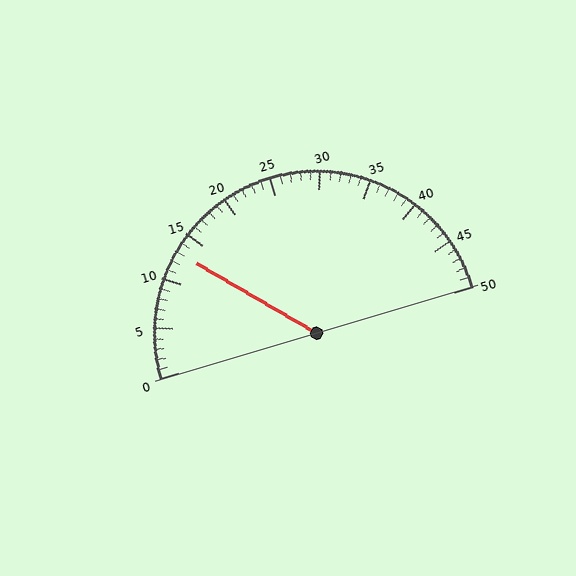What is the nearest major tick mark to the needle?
The nearest major tick mark is 15.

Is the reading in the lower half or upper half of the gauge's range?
The reading is in the lower half of the range (0 to 50).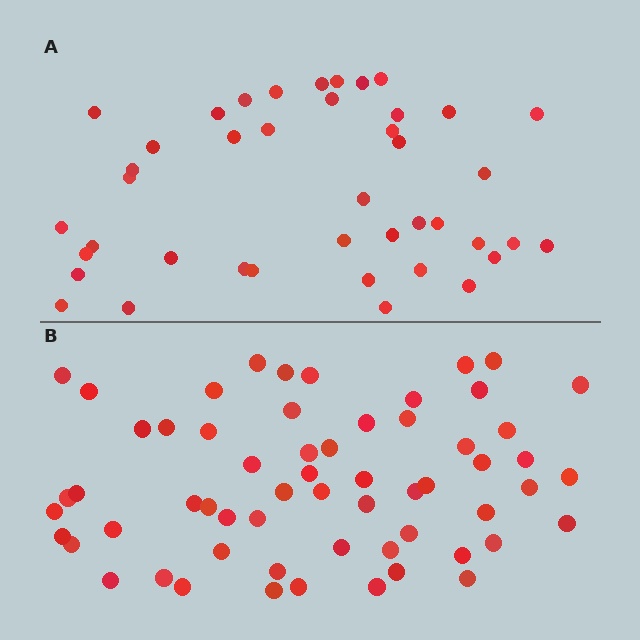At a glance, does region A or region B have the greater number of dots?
Region B (the bottom region) has more dots.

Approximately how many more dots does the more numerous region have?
Region B has approximately 20 more dots than region A.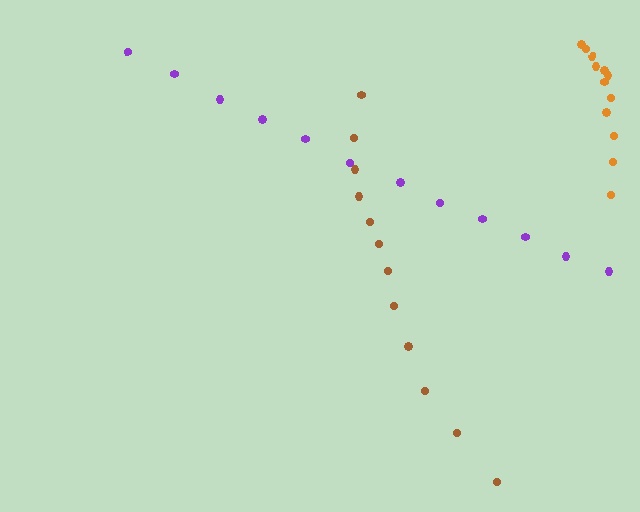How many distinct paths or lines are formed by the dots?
There are 3 distinct paths.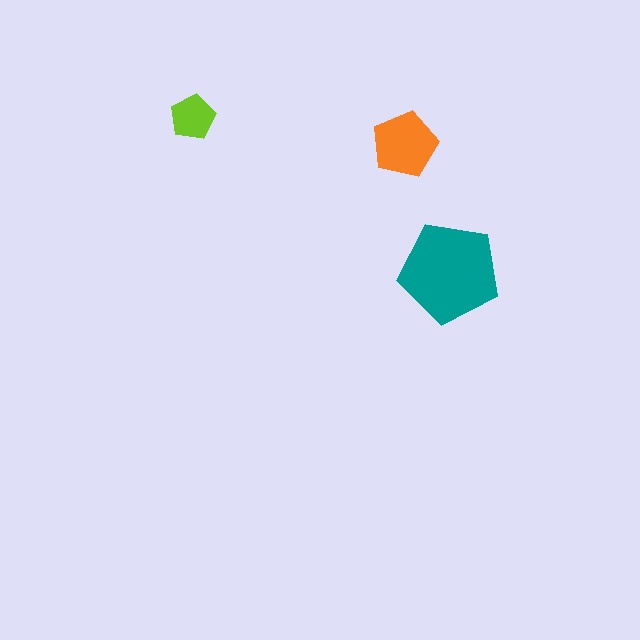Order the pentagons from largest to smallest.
the teal one, the orange one, the lime one.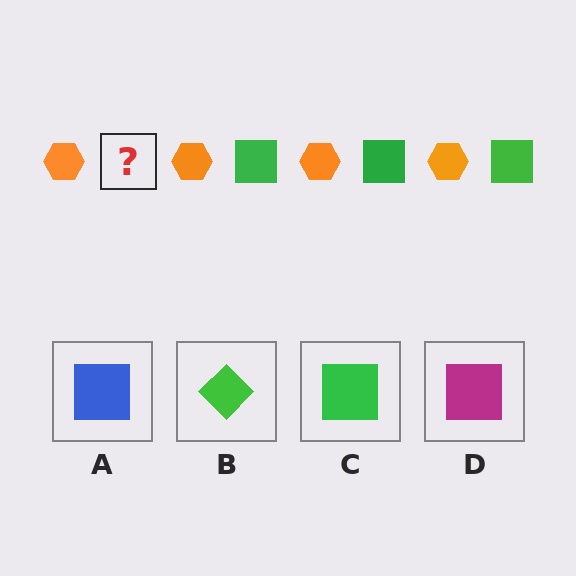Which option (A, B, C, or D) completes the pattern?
C.